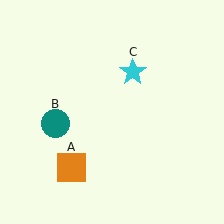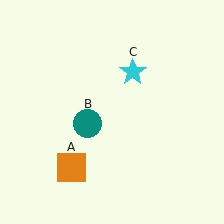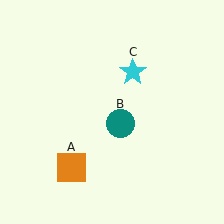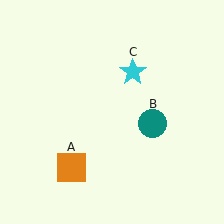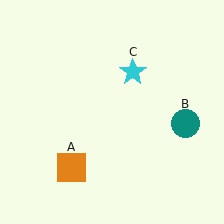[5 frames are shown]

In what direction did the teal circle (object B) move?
The teal circle (object B) moved right.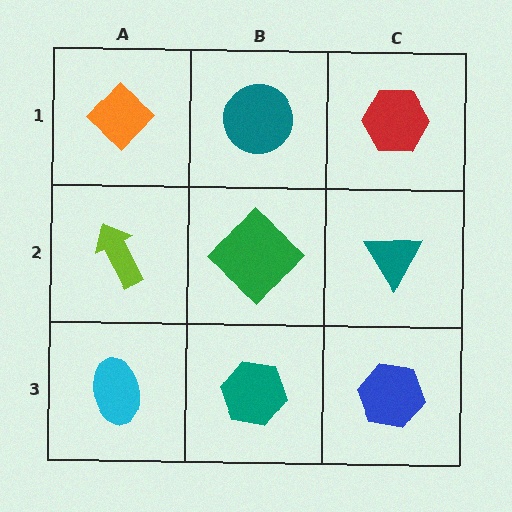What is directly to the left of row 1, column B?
An orange diamond.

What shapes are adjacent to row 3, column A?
A lime arrow (row 2, column A), a teal hexagon (row 3, column B).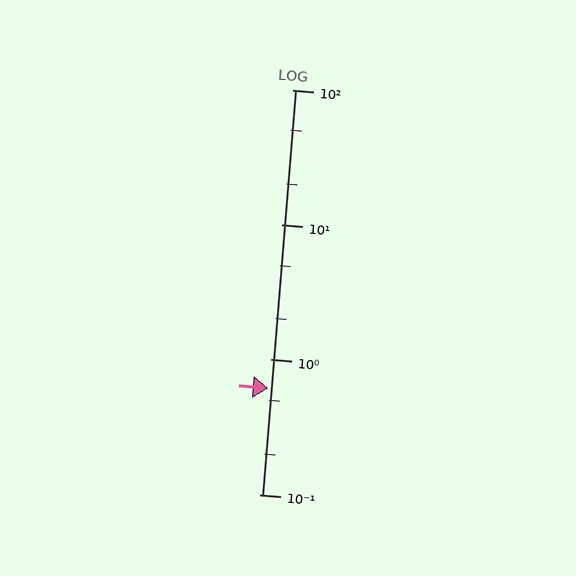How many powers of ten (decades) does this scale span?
The scale spans 3 decades, from 0.1 to 100.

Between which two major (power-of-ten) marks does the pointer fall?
The pointer is between 0.1 and 1.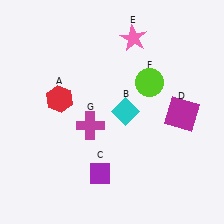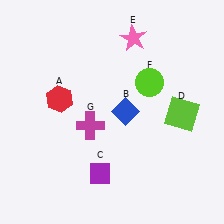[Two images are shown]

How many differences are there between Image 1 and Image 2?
There are 2 differences between the two images.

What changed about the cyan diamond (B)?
In Image 1, B is cyan. In Image 2, it changed to blue.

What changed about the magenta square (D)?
In Image 1, D is magenta. In Image 2, it changed to lime.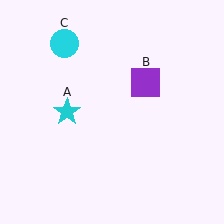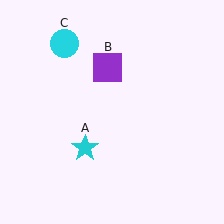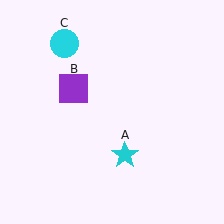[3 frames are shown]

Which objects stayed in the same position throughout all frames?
Cyan circle (object C) remained stationary.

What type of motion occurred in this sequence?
The cyan star (object A), purple square (object B) rotated counterclockwise around the center of the scene.